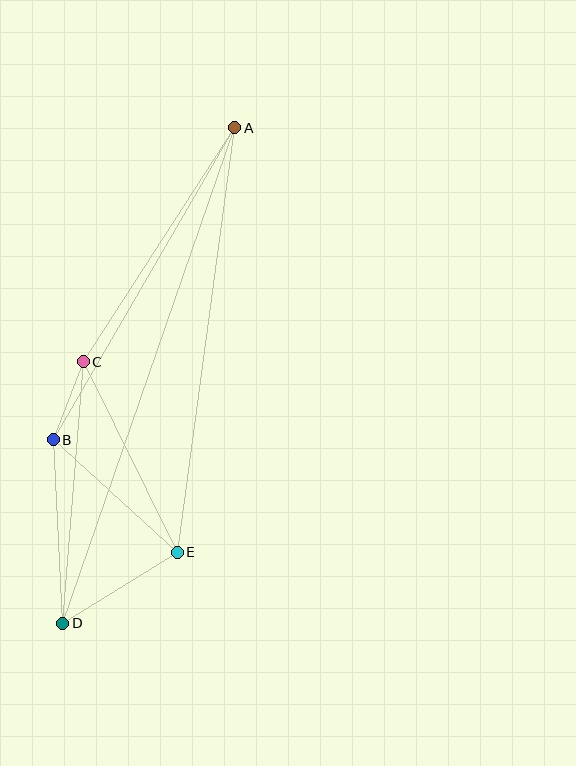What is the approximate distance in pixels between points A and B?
The distance between A and B is approximately 361 pixels.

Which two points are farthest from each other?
Points A and D are farthest from each other.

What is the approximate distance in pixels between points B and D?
The distance between B and D is approximately 184 pixels.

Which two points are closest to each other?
Points B and C are closest to each other.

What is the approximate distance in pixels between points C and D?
The distance between C and D is approximately 262 pixels.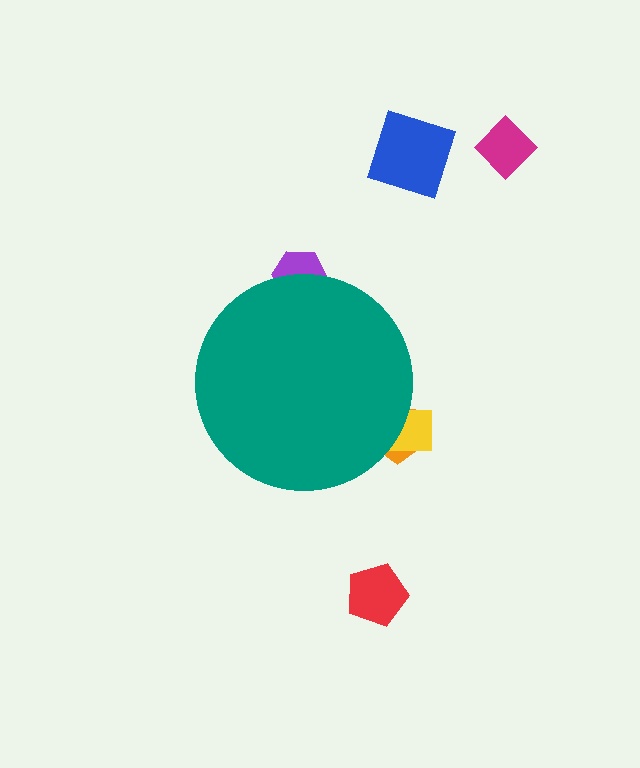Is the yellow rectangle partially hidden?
Yes, the yellow rectangle is partially hidden behind the teal circle.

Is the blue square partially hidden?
No, the blue square is fully visible.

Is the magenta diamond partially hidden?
No, the magenta diamond is fully visible.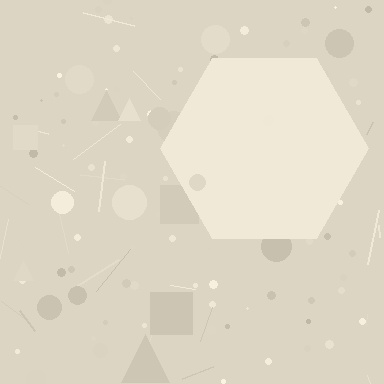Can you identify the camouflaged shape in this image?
The camouflaged shape is a hexagon.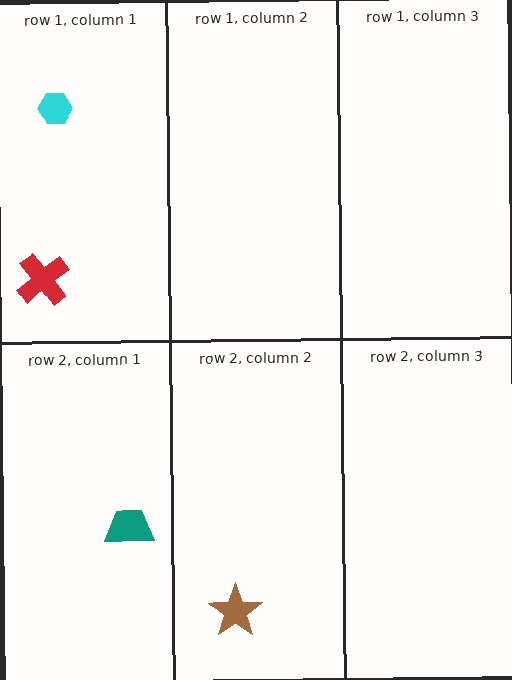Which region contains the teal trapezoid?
The row 2, column 1 region.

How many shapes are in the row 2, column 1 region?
1.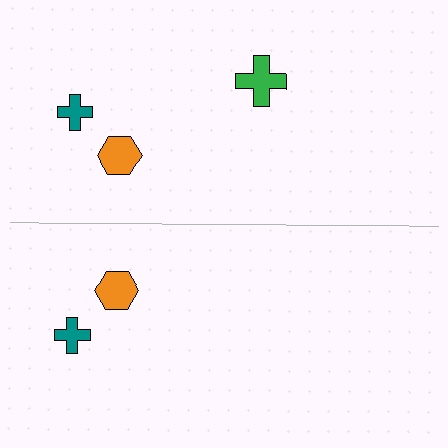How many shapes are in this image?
There are 5 shapes in this image.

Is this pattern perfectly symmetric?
No, the pattern is not perfectly symmetric. A green cross is missing from the bottom side.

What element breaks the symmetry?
A green cross is missing from the bottom side.